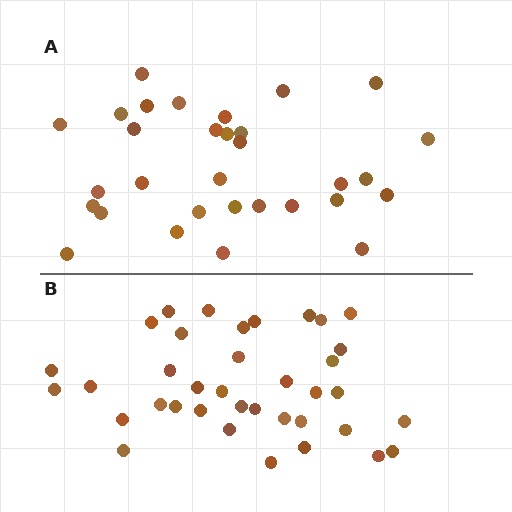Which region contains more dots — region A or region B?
Region B (the bottom region) has more dots.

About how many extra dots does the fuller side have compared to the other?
Region B has about 6 more dots than region A.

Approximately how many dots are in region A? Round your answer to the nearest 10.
About 30 dots. (The exact count is 31, which rounds to 30.)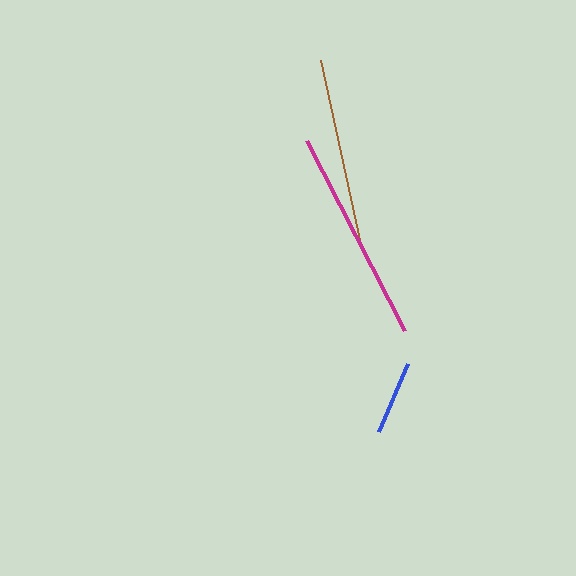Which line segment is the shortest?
The blue line is the shortest at approximately 74 pixels.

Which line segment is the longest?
The magenta line is the longest at approximately 214 pixels.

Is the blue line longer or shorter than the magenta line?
The magenta line is longer than the blue line.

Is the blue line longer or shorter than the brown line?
The brown line is longer than the blue line.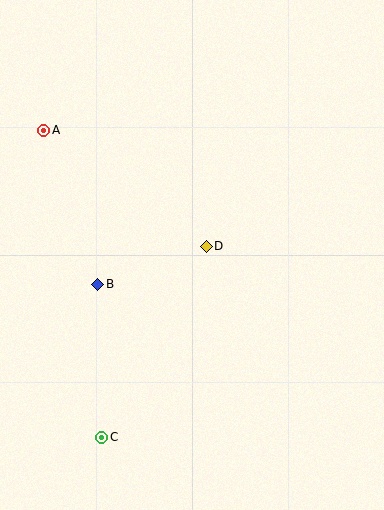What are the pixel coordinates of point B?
Point B is at (98, 284).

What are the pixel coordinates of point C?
Point C is at (102, 437).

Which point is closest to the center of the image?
Point D at (206, 246) is closest to the center.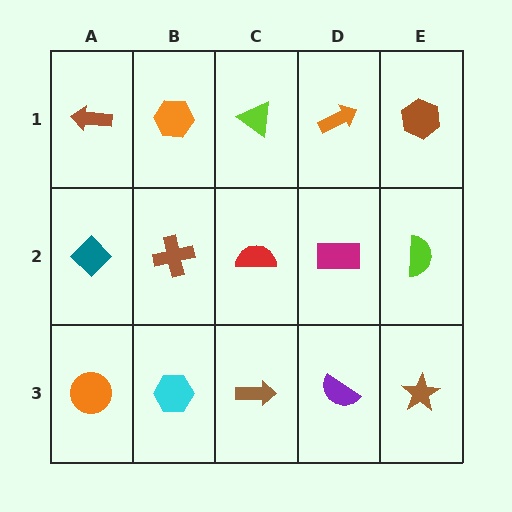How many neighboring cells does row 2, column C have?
4.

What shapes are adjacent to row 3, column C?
A red semicircle (row 2, column C), a cyan hexagon (row 3, column B), a purple semicircle (row 3, column D).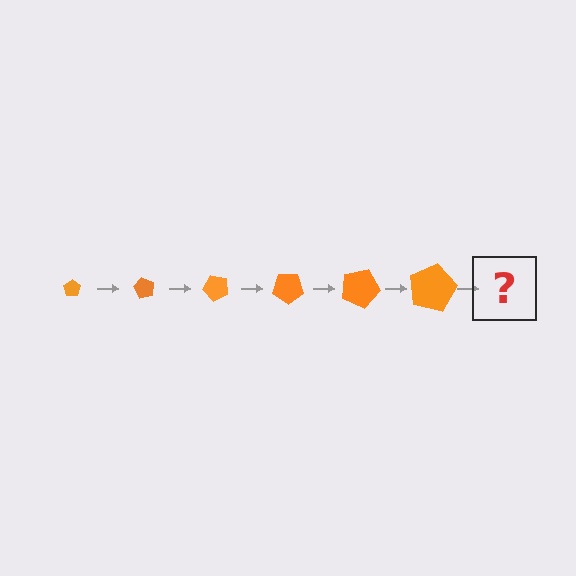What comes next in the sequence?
The next element should be a pentagon, larger than the previous one and rotated 360 degrees from the start.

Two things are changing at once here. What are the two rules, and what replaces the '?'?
The two rules are that the pentagon grows larger each step and it rotates 60 degrees each step. The '?' should be a pentagon, larger than the previous one and rotated 360 degrees from the start.